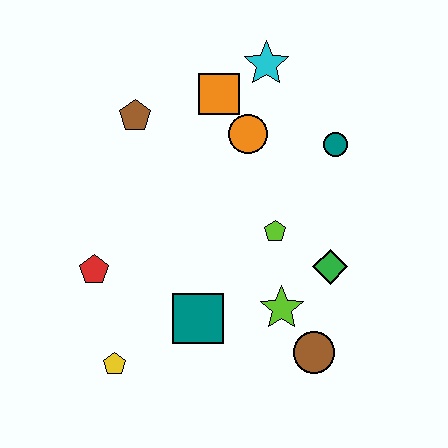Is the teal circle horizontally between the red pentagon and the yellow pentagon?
No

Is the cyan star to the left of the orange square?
No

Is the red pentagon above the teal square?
Yes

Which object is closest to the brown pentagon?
The orange square is closest to the brown pentagon.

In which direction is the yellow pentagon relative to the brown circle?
The yellow pentagon is to the left of the brown circle.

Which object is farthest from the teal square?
The cyan star is farthest from the teal square.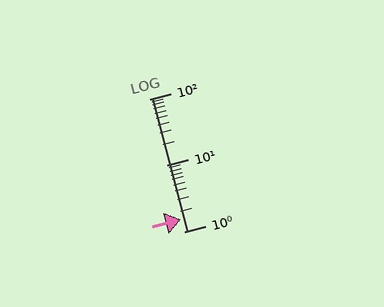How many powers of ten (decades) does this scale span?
The scale spans 2 decades, from 1 to 100.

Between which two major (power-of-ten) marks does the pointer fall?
The pointer is between 1 and 10.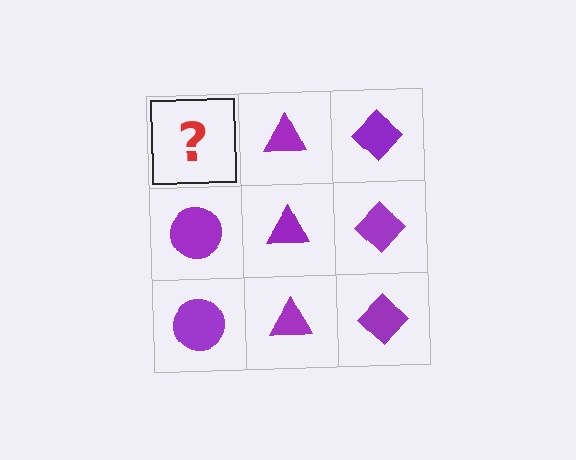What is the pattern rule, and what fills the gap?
The rule is that each column has a consistent shape. The gap should be filled with a purple circle.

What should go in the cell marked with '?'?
The missing cell should contain a purple circle.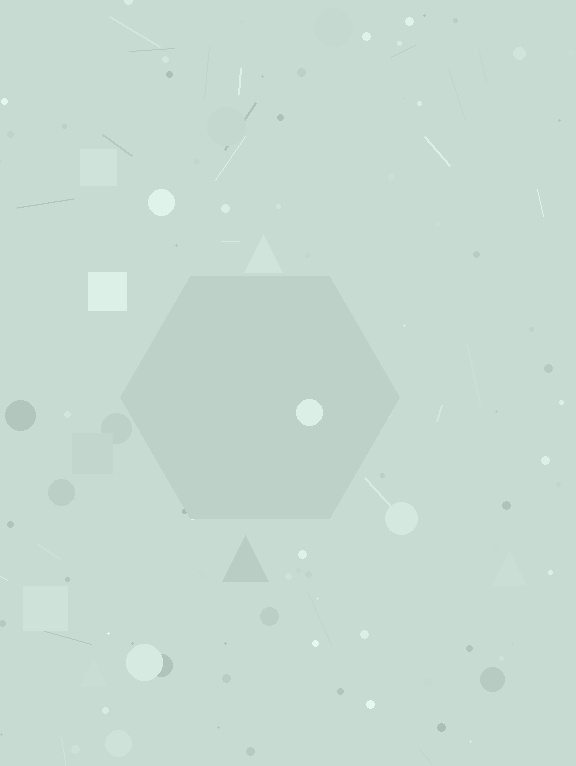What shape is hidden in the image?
A hexagon is hidden in the image.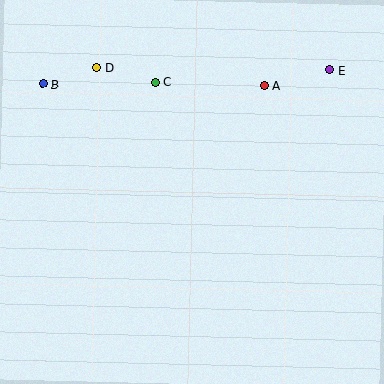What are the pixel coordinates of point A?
Point A is at (264, 85).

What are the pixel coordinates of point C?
Point C is at (155, 82).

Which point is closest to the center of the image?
Point C at (155, 82) is closest to the center.